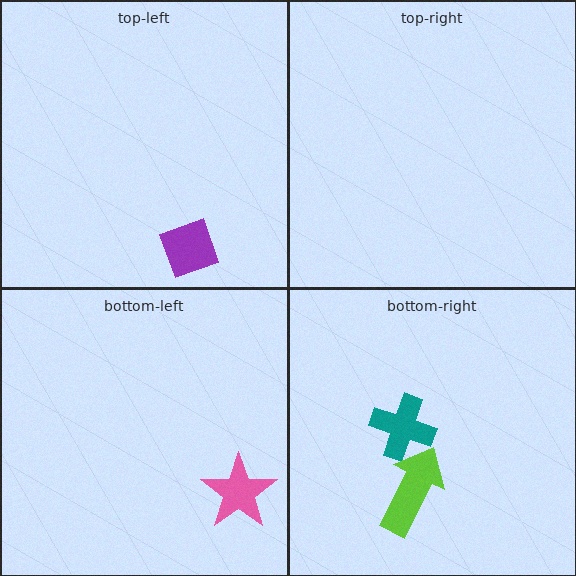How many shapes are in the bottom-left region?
1.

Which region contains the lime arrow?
The bottom-right region.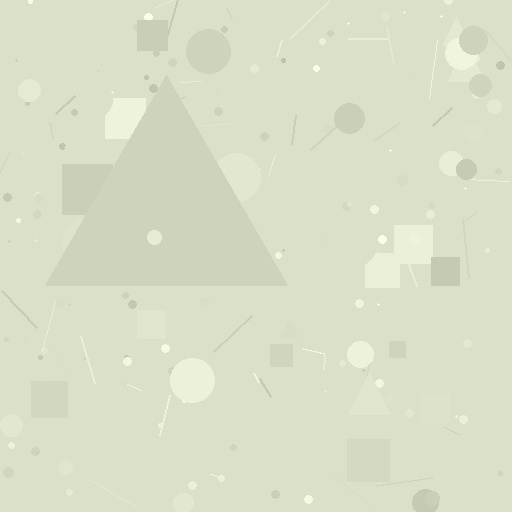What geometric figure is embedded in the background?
A triangle is embedded in the background.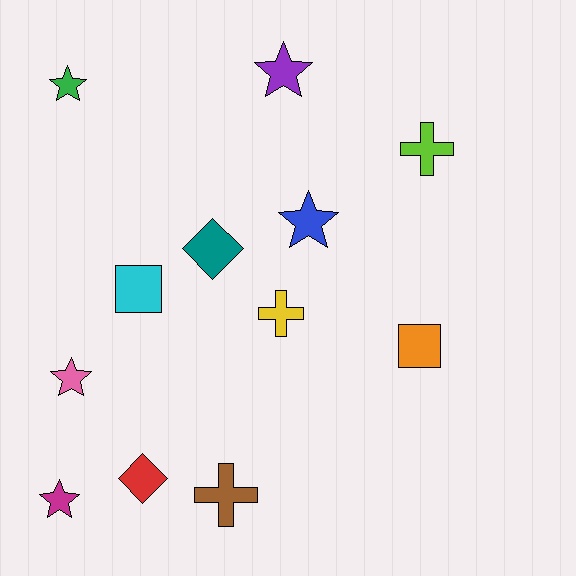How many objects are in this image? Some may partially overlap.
There are 12 objects.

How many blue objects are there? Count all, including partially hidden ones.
There is 1 blue object.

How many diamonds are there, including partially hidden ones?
There are 2 diamonds.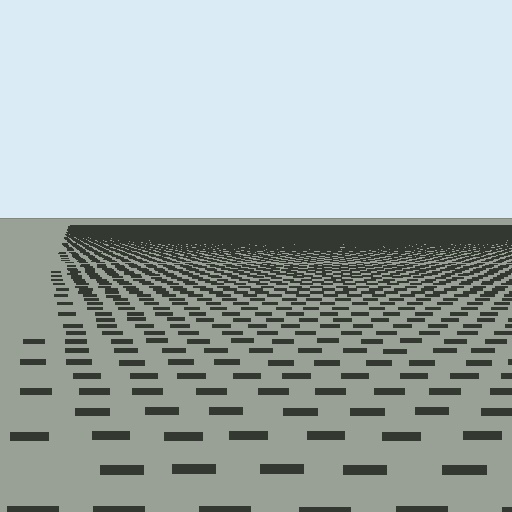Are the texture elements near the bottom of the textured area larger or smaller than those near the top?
Larger. Near the bottom, elements are closer to the viewer and appear at a bigger on-screen size.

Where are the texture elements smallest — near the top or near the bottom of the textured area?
Near the top.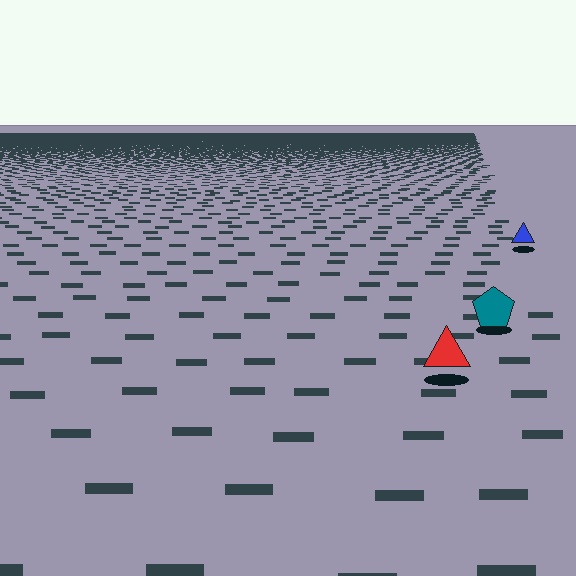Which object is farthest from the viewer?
The blue triangle is farthest from the viewer. It appears smaller and the ground texture around it is denser.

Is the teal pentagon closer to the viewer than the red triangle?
No. The red triangle is closer — you can tell from the texture gradient: the ground texture is coarser near it.